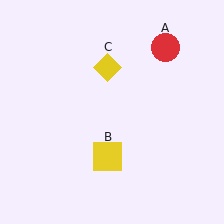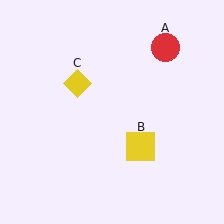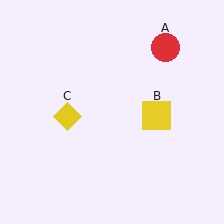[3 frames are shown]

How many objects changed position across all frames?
2 objects changed position: yellow square (object B), yellow diamond (object C).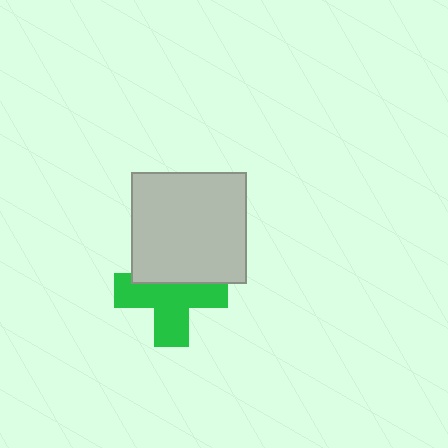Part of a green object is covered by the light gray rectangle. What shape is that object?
It is a cross.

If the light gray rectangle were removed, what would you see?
You would see the complete green cross.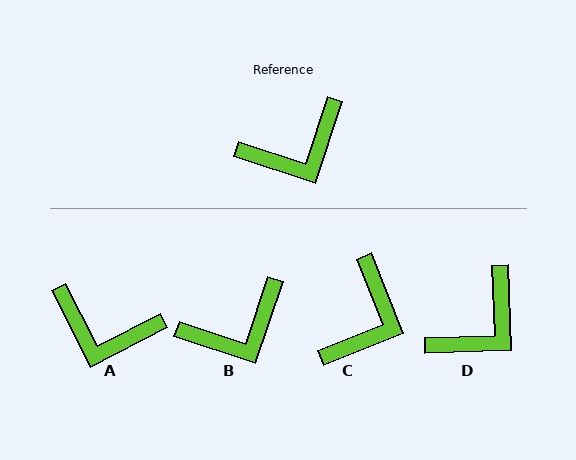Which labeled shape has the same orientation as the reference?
B.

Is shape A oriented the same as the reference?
No, it is off by about 44 degrees.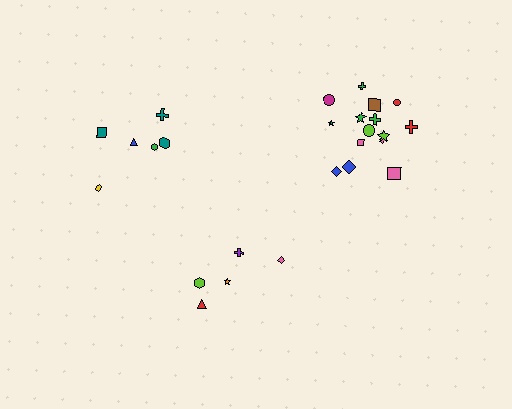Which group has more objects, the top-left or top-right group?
The top-right group.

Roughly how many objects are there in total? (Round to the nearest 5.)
Roughly 25 objects in total.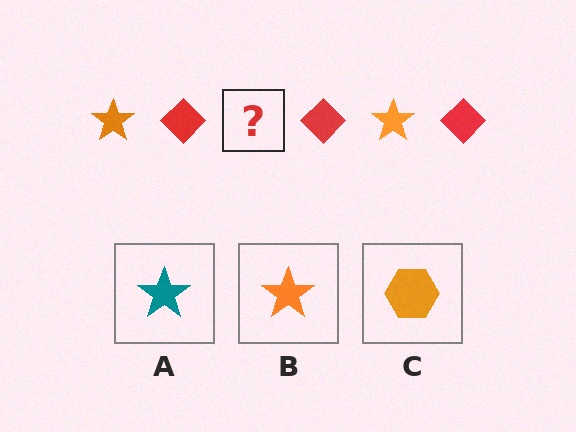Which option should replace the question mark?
Option B.